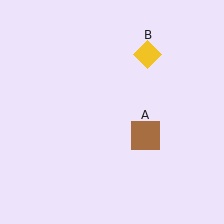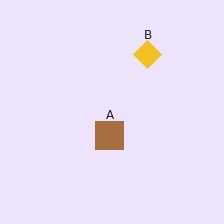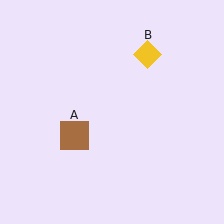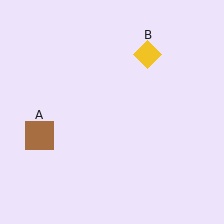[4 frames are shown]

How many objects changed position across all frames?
1 object changed position: brown square (object A).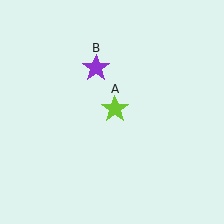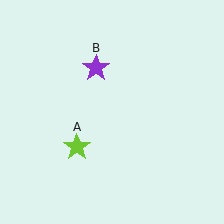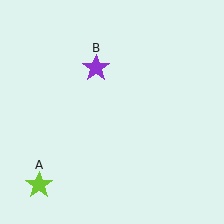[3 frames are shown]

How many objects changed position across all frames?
1 object changed position: lime star (object A).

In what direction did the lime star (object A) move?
The lime star (object A) moved down and to the left.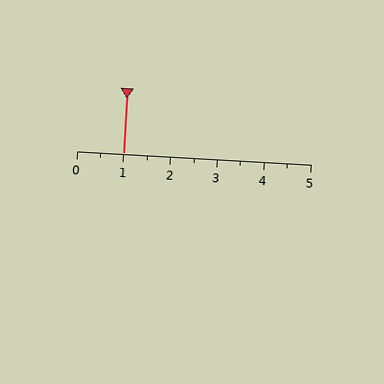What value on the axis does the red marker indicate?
The marker indicates approximately 1.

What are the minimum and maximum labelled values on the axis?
The axis runs from 0 to 5.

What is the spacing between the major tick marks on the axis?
The major ticks are spaced 1 apart.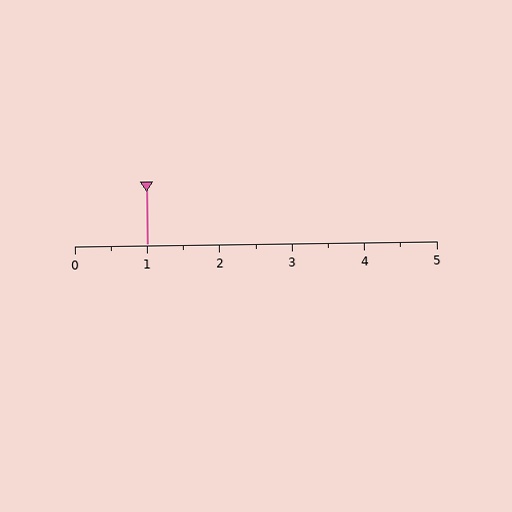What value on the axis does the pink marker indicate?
The marker indicates approximately 1.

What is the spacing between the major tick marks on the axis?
The major ticks are spaced 1 apart.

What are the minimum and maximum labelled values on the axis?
The axis runs from 0 to 5.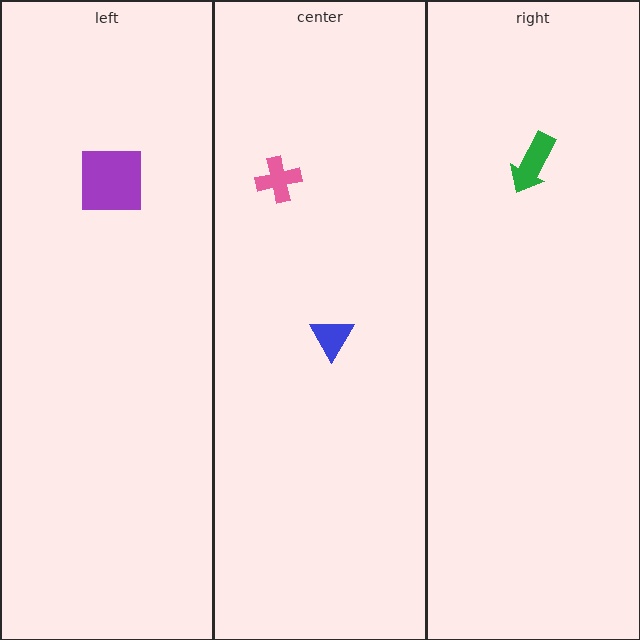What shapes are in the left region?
The purple square.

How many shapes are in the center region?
2.